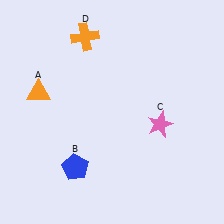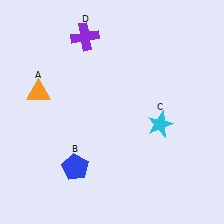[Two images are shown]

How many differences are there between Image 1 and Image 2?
There are 2 differences between the two images.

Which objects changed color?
C changed from pink to cyan. D changed from orange to purple.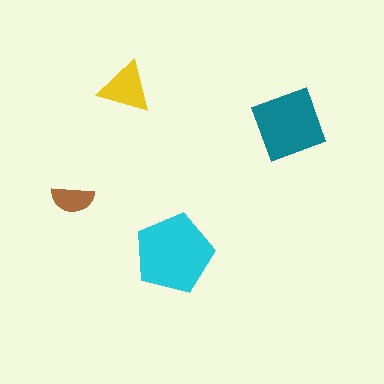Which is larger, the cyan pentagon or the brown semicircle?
The cyan pentagon.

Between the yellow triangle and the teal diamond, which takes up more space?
The teal diamond.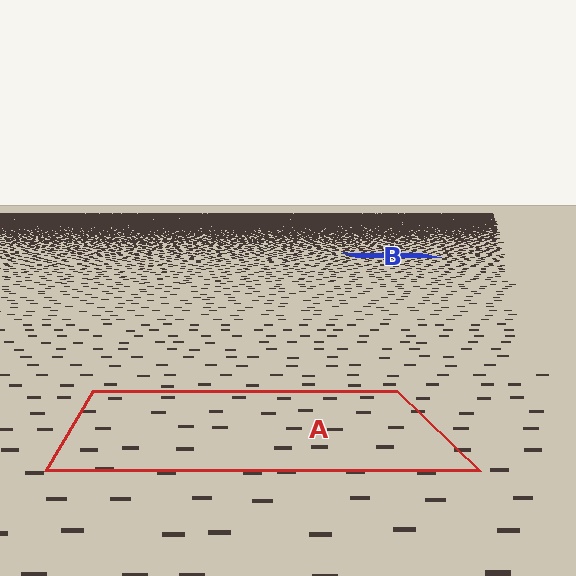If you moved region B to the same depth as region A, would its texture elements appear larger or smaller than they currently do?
They would appear larger. At a closer depth, the same texture elements are projected at a bigger on-screen size.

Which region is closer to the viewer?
Region A is closer. The texture elements there are larger and more spread out.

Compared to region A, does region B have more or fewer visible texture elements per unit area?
Region B has more texture elements per unit area — they are packed more densely because it is farther away.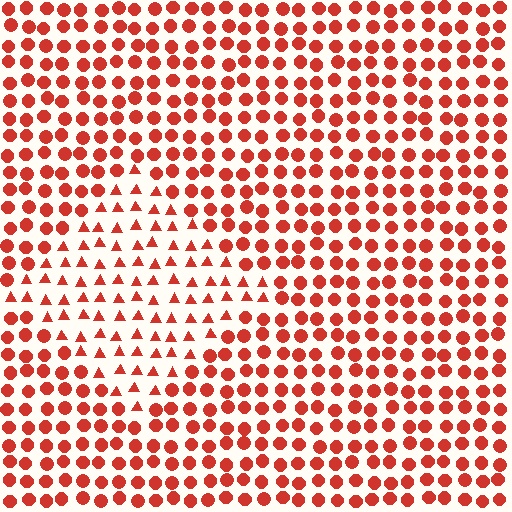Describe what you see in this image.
The image is filled with small red elements arranged in a uniform grid. A diamond-shaped region contains triangles, while the surrounding area contains circles. The boundary is defined purely by the change in element shape.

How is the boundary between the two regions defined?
The boundary is defined by a change in element shape: triangles inside vs. circles outside. All elements share the same color and spacing.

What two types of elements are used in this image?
The image uses triangles inside the diamond region and circles outside it.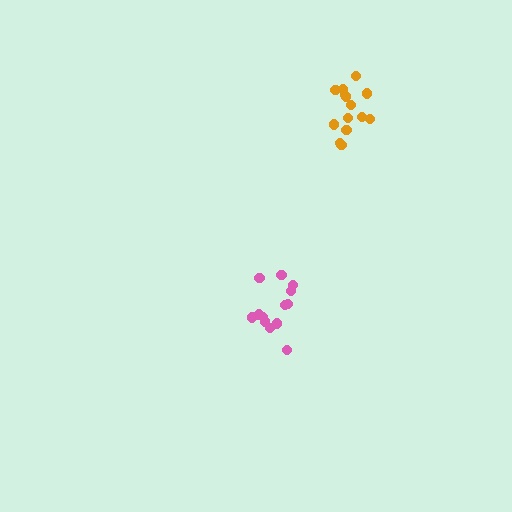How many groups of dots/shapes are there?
There are 2 groups.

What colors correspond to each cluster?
The clusters are colored: pink, orange.